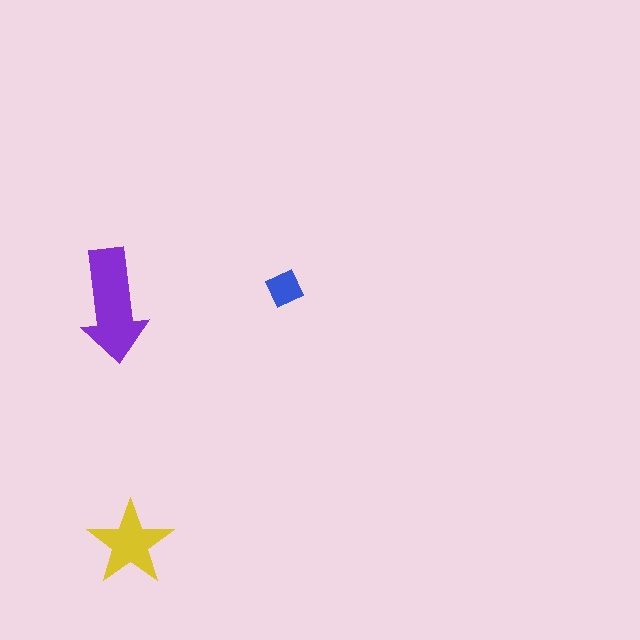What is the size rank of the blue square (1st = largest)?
3rd.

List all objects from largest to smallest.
The purple arrow, the yellow star, the blue square.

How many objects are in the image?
There are 3 objects in the image.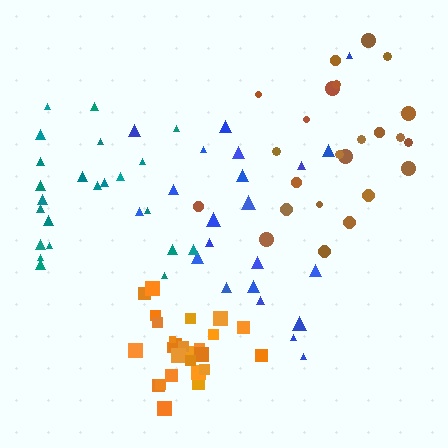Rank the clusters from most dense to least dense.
orange, teal, brown, blue.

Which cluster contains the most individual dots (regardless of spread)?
Orange (27).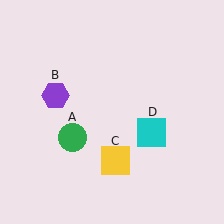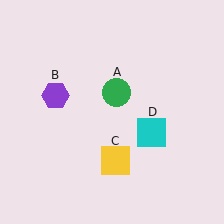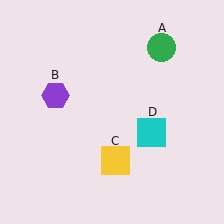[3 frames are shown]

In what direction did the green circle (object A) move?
The green circle (object A) moved up and to the right.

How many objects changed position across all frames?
1 object changed position: green circle (object A).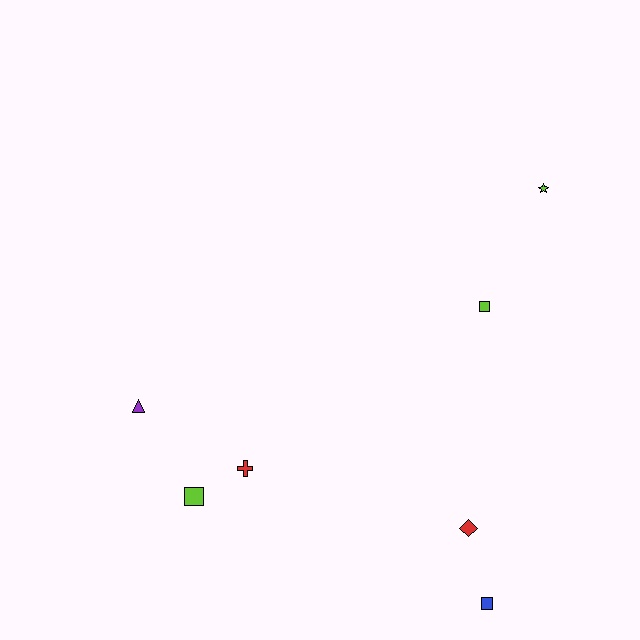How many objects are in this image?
There are 7 objects.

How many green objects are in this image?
There are no green objects.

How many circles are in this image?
There are no circles.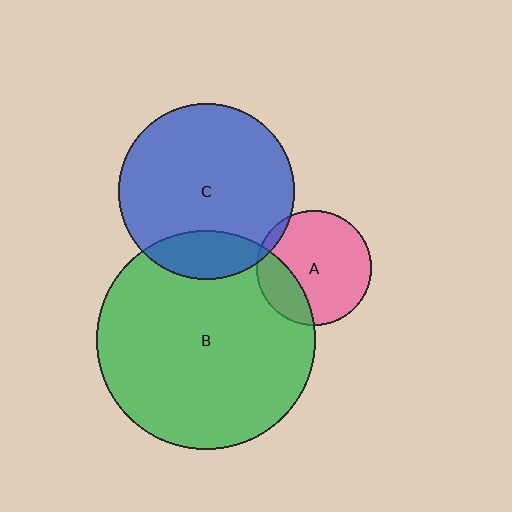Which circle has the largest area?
Circle B (green).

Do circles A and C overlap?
Yes.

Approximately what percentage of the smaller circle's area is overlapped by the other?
Approximately 5%.